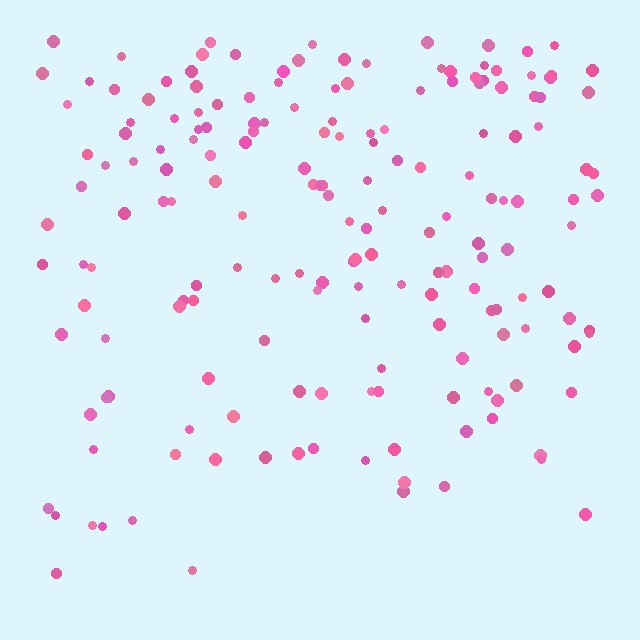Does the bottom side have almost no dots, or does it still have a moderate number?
Still a moderate number, just noticeably fewer than the top.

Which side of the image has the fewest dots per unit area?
The bottom.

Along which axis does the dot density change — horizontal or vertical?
Vertical.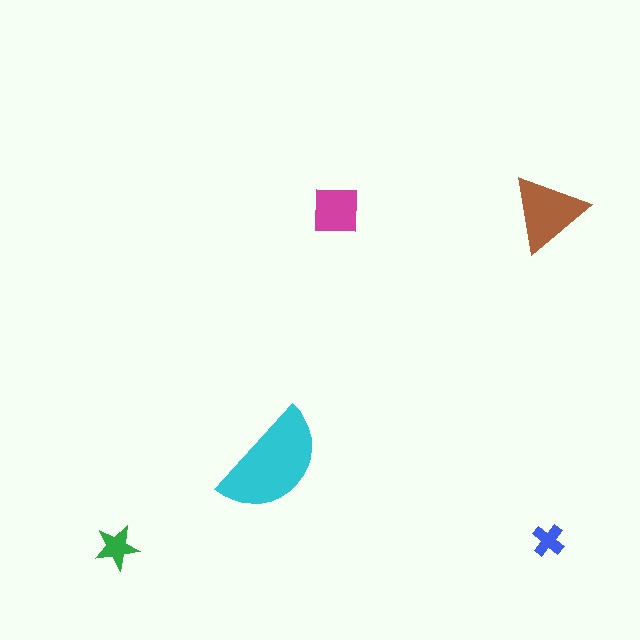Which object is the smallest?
The blue cross.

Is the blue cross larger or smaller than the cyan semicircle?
Smaller.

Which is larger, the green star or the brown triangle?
The brown triangle.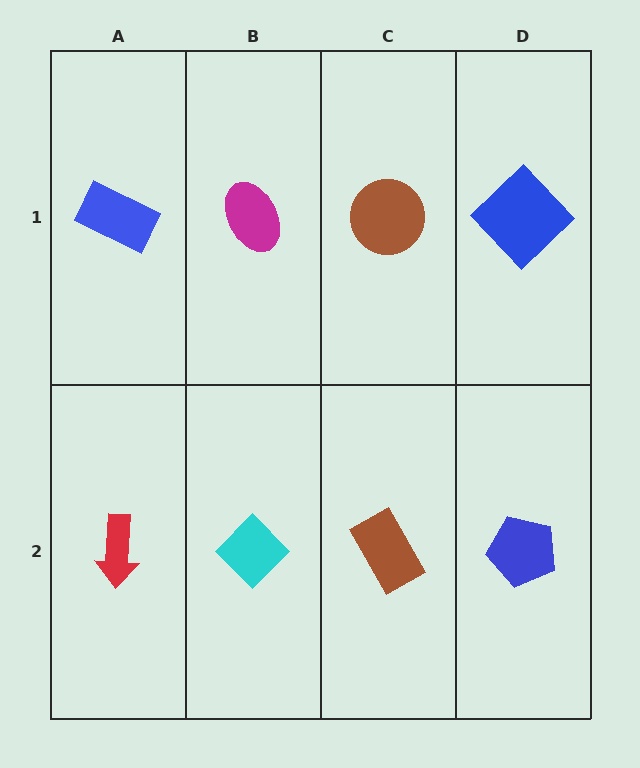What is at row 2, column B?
A cyan diamond.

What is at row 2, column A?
A red arrow.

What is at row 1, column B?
A magenta ellipse.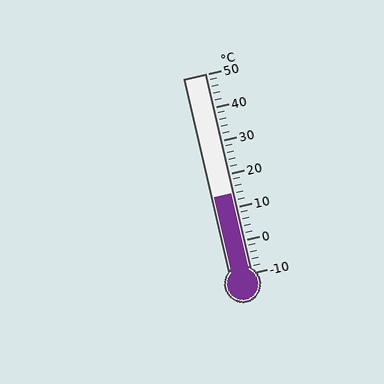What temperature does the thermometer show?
The thermometer shows approximately 14°C.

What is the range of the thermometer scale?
The thermometer scale ranges from -10°C to 50°C.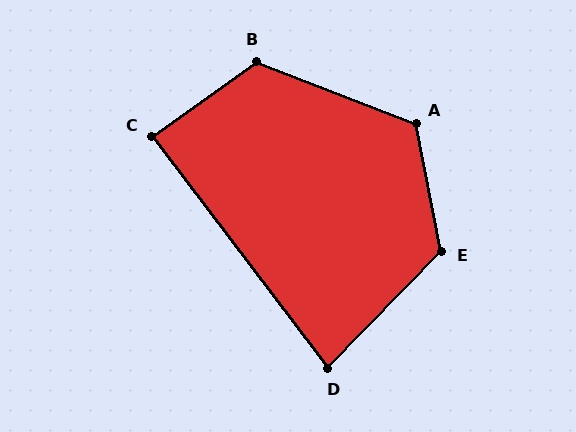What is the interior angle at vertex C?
Approximately 88 degrees (approximately right).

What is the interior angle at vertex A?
Approximately 123 degrees (obtuse).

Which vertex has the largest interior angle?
E, at approximately 124 degrees.